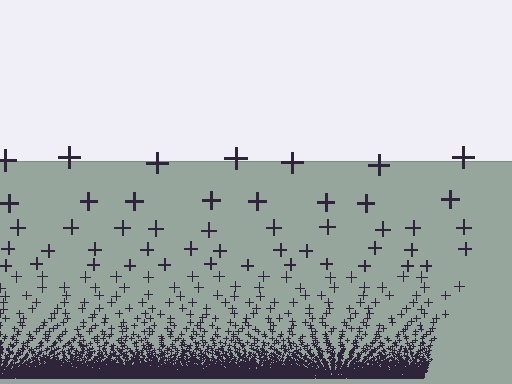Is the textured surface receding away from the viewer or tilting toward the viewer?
The surface appears to tilt toward the viewer. Texture elements get larger and sparser toward the top.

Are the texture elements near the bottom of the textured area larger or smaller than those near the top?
Smaller. The gradient is inverted — elements near the bottom are smaller and denser.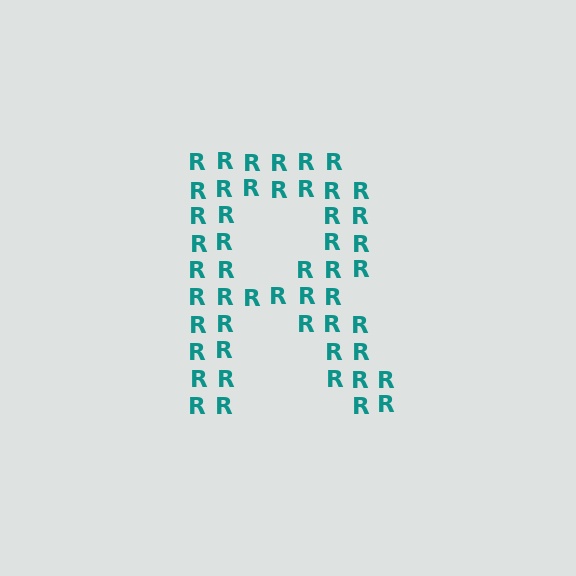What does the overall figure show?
The overall figure shows the letter R.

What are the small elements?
The small elements are letter R's.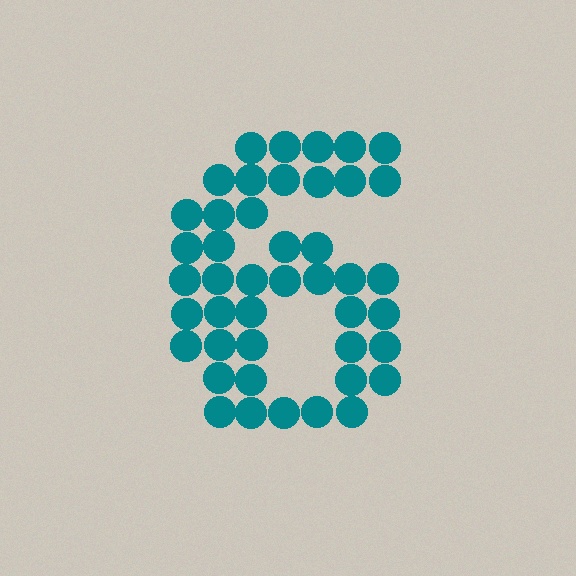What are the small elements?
The small elements are circles.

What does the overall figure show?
The overall figure shows the digit 6.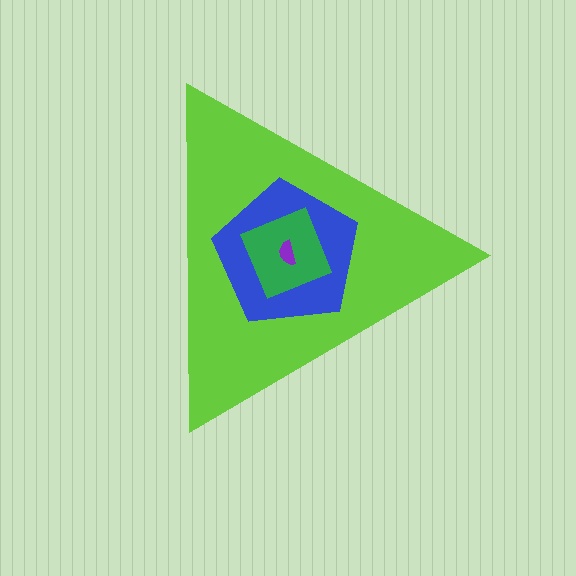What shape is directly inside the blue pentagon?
The green diamond.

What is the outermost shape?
The lime triangle.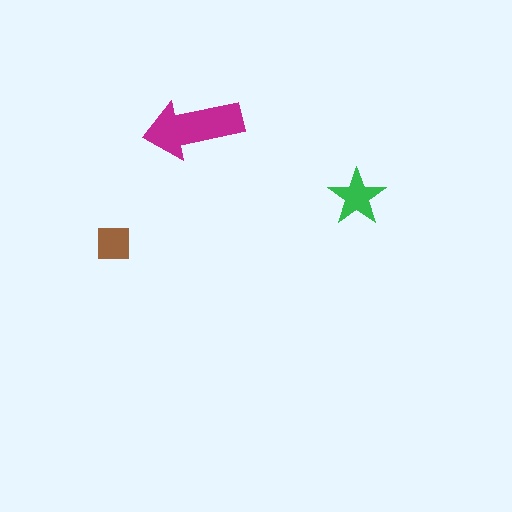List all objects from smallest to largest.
The brown square, the green star, the magenta arrow.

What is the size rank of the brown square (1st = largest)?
3rd.